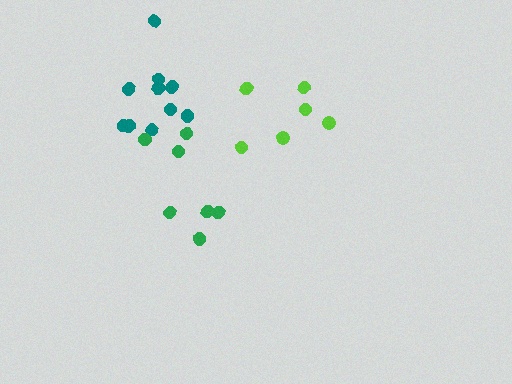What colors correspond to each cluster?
The clusters are colored: teal, lime, green.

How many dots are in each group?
Group 1: 10 dots, Group 2: 6 dots, Group 3: 7 dots (23 total).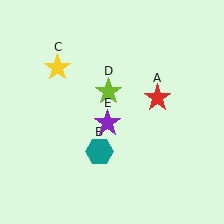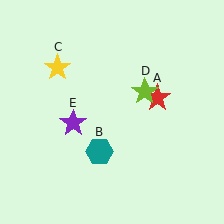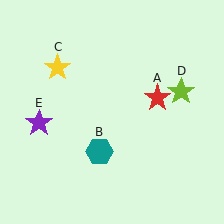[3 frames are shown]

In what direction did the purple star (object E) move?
The purple star (object E) moved left.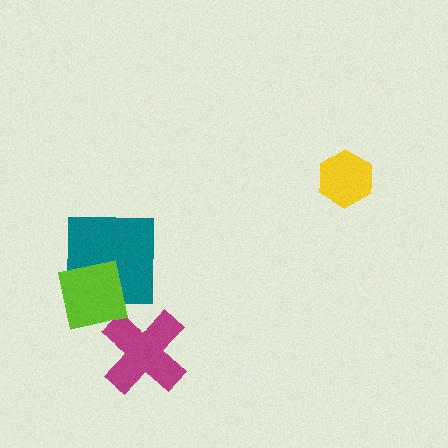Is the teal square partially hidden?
Yes, it is partially covered by another shape.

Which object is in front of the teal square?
The lime square is in front of the teal square.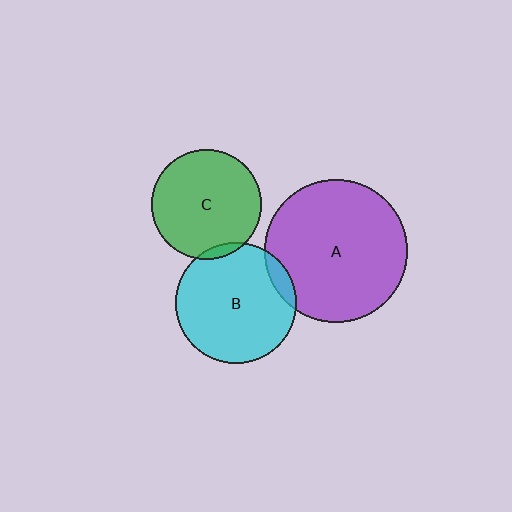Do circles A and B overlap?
Yes.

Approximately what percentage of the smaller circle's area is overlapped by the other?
Approximately 10%.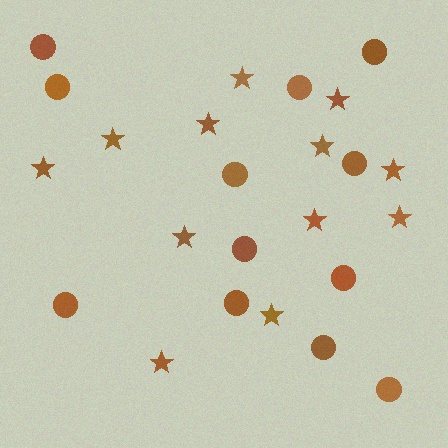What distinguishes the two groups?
There are 2 groups: one group of circles (12) and one group of stars (12).